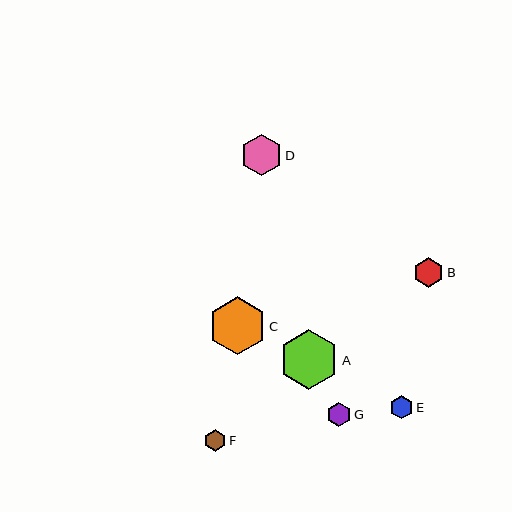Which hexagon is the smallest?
Hexagon F is the smallest with a size of approximately 21 pixels.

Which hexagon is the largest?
Hexagon A is the largest with a size of approximately 60 pixels.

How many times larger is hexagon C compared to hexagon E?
Hexagon C is approximately 2.5 times the size of hexagon E.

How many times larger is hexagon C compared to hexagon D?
Hexagon C is approximately 1.4 times the size of hexagon D.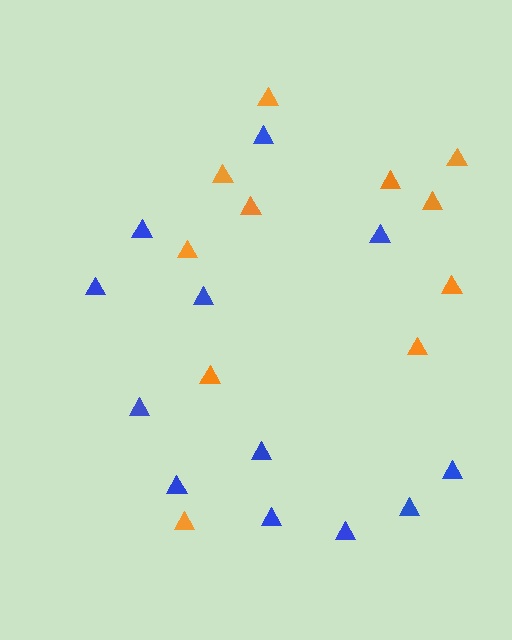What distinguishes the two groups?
There are 2 groups: one group of blue triangles (12) and one group of orange triangles (11).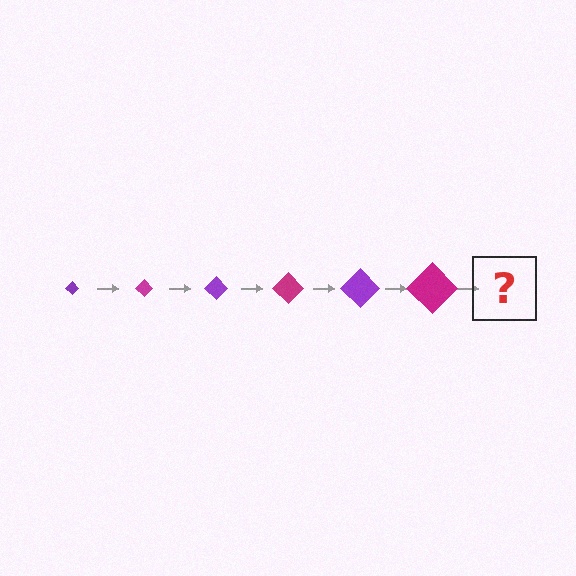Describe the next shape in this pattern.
It should be a purple diamond, larger than the previous one.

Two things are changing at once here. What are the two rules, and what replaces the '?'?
The two rules are that the diamond grows larger each step and the color cycles through purple and magenta. The '?' should be a purple diamond, larger than the previous one.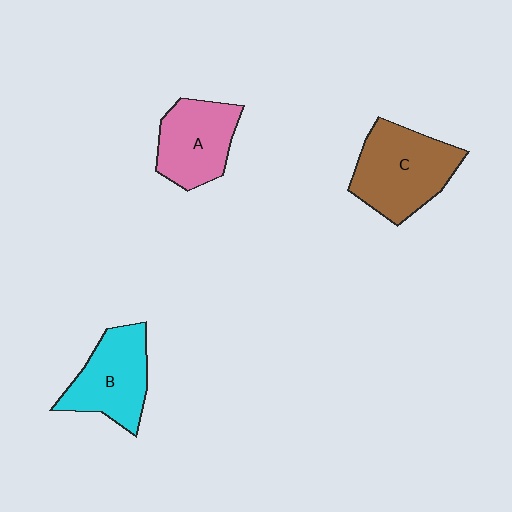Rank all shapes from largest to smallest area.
From largest to smallest: C (brown), B (cyan), A (pink).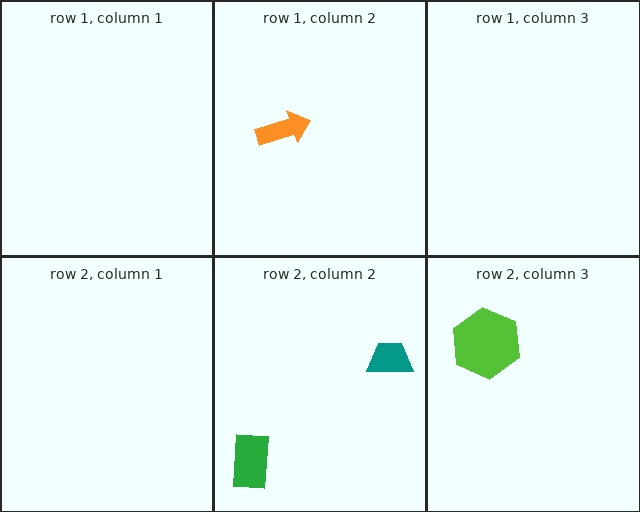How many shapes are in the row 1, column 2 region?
1.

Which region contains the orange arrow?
The row 1, column 2 region.